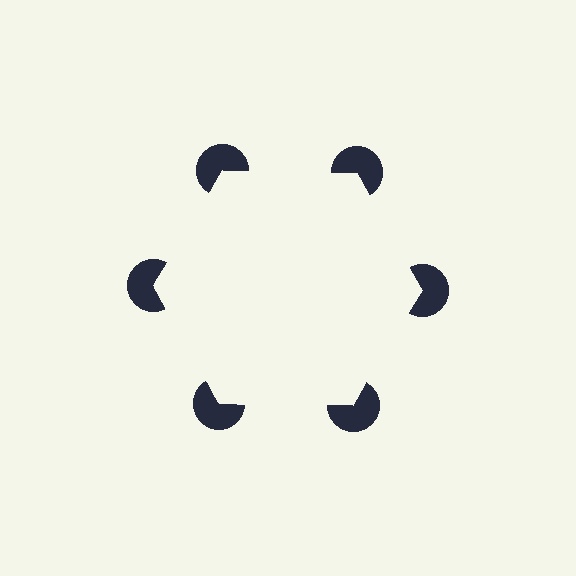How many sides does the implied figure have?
6 sides.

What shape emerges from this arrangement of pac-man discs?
An illusory hexagon — its edges are inferred from the aligned wedge cuts in the pac-man discs, not physically drawn.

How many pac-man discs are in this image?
There are 6 — one at each vertex of the illusory hexagon.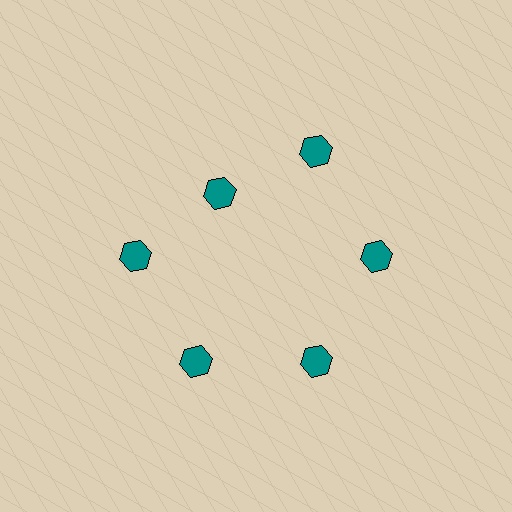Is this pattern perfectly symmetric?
No. The 6 teal hexagons are arranged in a ring, but one element near the 11 o'clock position is pulled inward toward the center, breaking the 6-fold rotational symmetry.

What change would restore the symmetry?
The symmetry would be restored by moving it outward, back onto the ring so that all 6 hexagons sit at equal angles and equal distance from the center.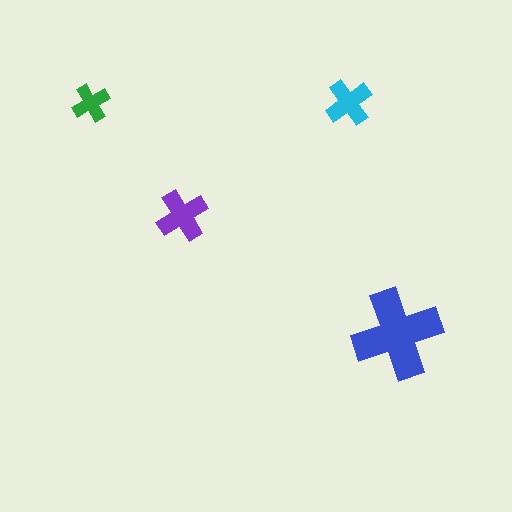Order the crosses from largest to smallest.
the blue one, the purple one, the cyan one, the green one.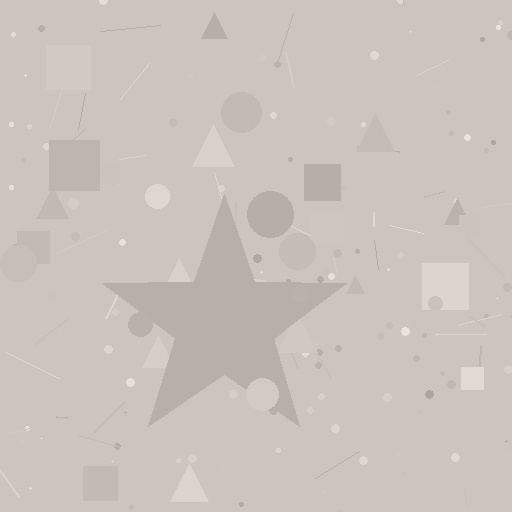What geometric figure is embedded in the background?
A star is embedded in the background.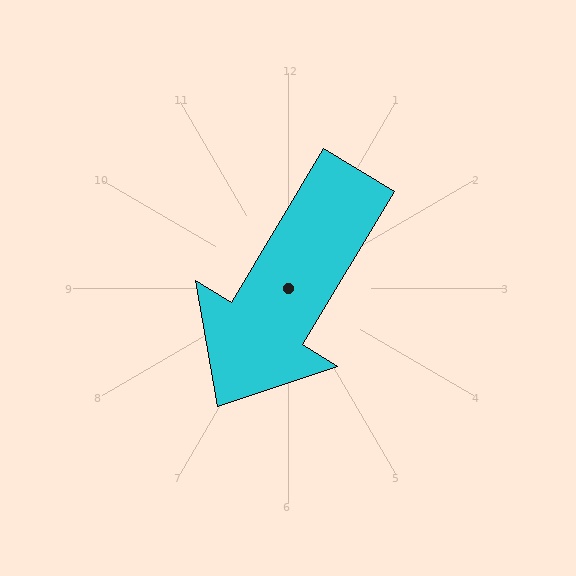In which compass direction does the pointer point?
Southwest.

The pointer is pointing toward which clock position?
Roughly 7 o'clock.